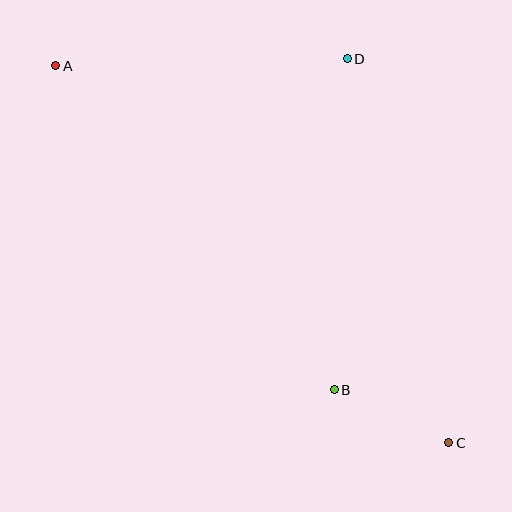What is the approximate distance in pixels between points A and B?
The distance between A and B is approximately 427 pixels.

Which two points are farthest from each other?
Points A and C are farthest from each other.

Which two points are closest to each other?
Points B and C are closest to each other.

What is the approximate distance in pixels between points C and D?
The distance between C and D is approximately 397 pixels.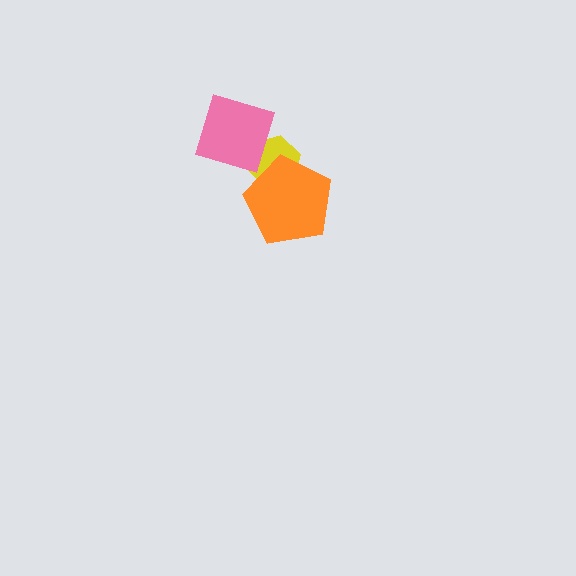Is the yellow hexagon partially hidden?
Yes, it is partially covered by another shape.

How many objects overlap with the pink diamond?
1 object overlaps with the pink diamond.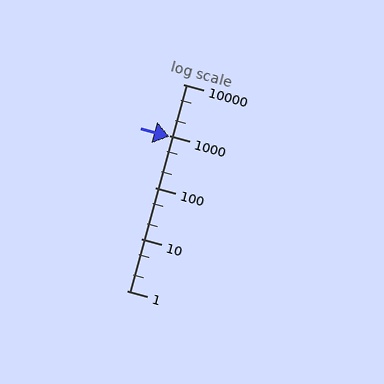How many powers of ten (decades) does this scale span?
The scale spans 4 decades, from 1 to 10000.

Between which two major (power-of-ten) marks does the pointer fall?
The pointer is between 100 and 1000.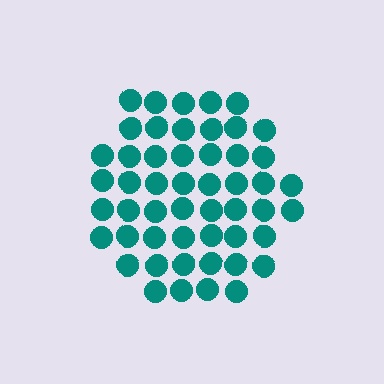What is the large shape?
The large shape is a hexagon.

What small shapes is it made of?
It is made of small circles.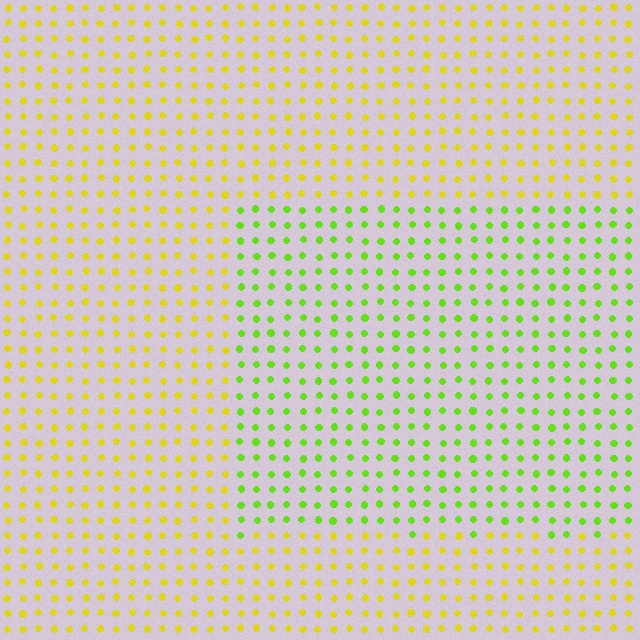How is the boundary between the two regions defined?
The boundary is defined purely by a slight shift in hue (about 41 degrees). Spacing, size, and orientation are identical on both sides.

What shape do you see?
I see a rectangle.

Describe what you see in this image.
The image is filled with small yellow elements in a uniform arrangement. A rectangle-shaped region is visible where the elements are tinted to a slightly different hue, forming a subtle color boundary.